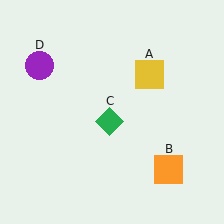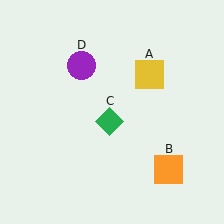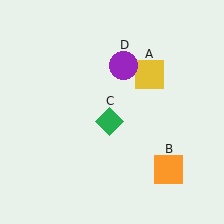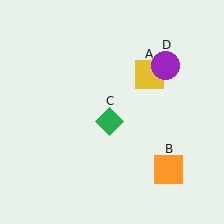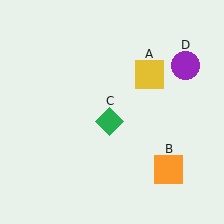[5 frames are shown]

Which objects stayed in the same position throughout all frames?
Yellow square (object A) and orange square (object B) and green diamond (object C) remained stationary.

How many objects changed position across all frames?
1 object changed position: purple circle (object D).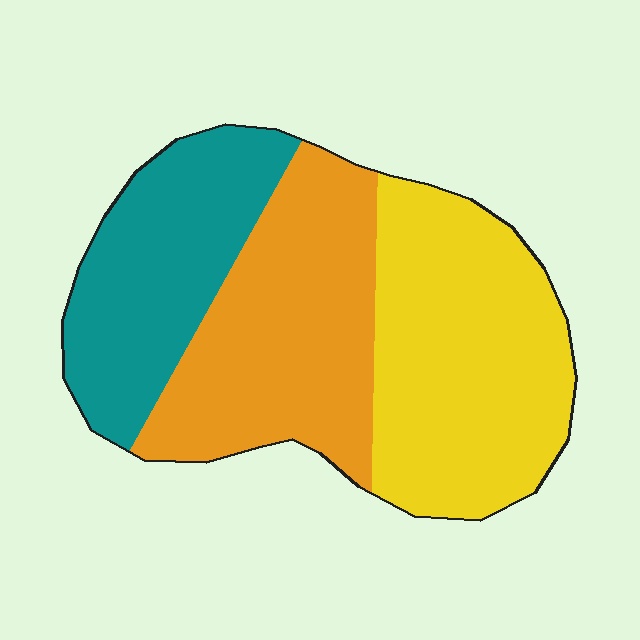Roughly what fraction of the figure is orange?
Orange covers about 35% of the figure.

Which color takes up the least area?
Teal, at roughly 25%.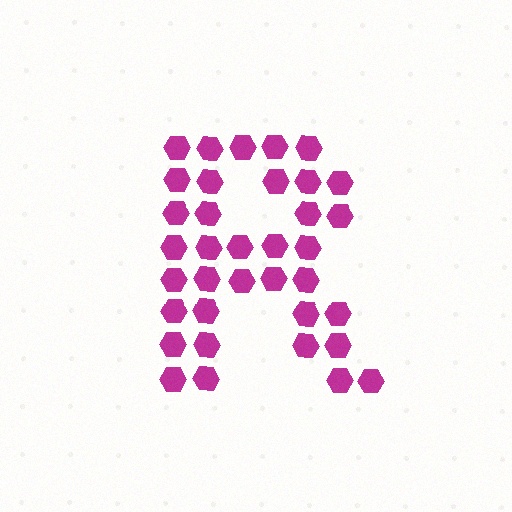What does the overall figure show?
The overall figure shows the letter R.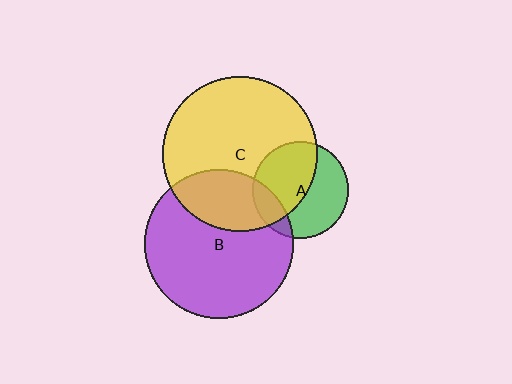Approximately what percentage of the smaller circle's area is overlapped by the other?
Approximately 55%.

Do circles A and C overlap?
Yes.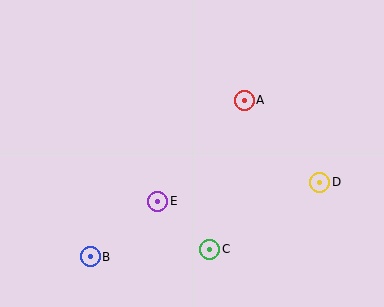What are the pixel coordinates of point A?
Point A is at (244, 100).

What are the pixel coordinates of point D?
Point D is at (320, 182).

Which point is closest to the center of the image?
Point E at (158, 201) is closest to the center.